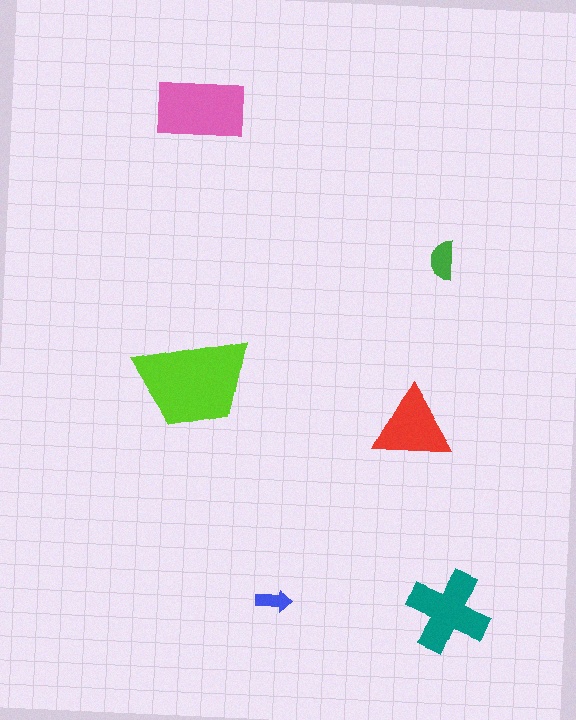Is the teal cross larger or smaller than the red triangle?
Larger.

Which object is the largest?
The lime trapezoid.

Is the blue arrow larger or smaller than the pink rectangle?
Smaller.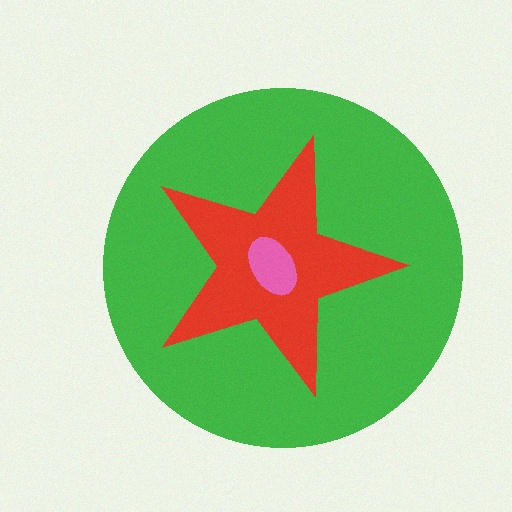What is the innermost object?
The pink ellipse.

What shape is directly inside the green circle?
The red star.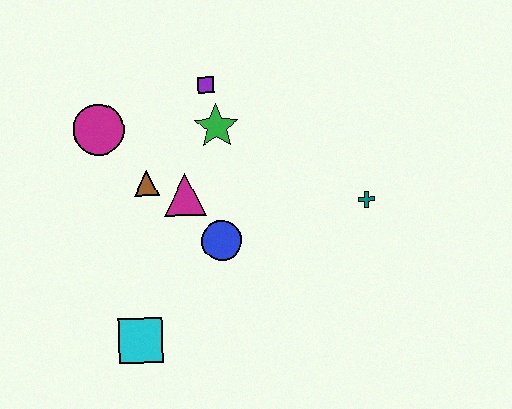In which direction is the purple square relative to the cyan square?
The purple square is above the cyan square.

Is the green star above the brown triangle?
Yes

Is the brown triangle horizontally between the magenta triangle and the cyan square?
Yes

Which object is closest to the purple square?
The green star is closest to the purple square.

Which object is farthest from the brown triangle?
The teal cross is farthest from the brown triangle.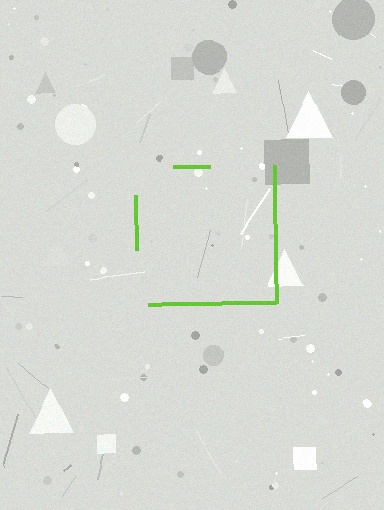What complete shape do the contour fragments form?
The contour fragments form a square.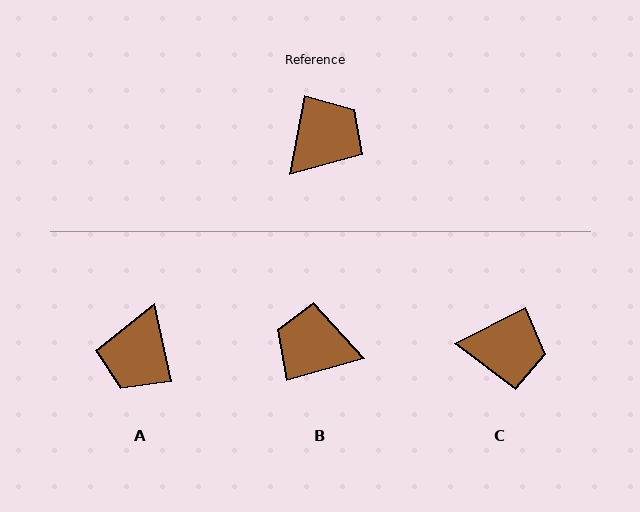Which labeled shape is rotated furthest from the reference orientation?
A, about 156 degrees away.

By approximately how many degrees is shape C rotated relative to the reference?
Approximately 52 degrees clockwise.